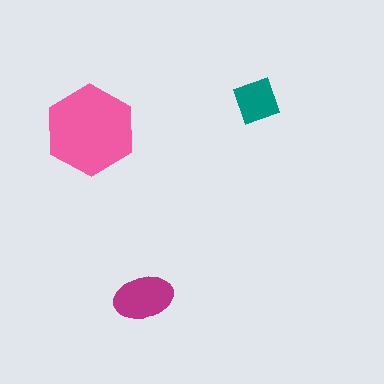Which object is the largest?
The pink hexagon.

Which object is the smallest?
The teal diamond.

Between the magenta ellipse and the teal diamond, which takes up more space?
The magenta ellipse.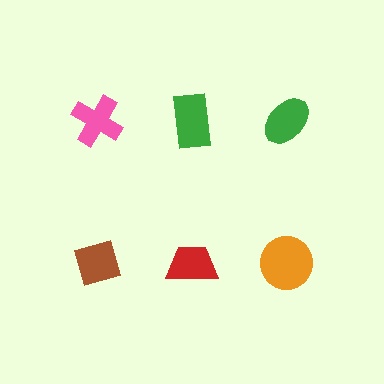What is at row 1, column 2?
A green rectangle.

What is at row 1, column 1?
A pink cross.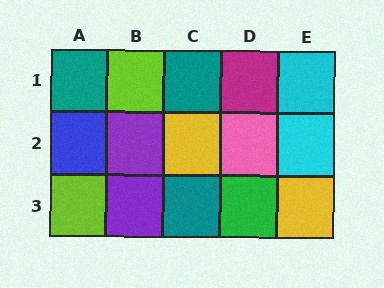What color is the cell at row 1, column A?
Teal.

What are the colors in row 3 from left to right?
Lime, purple, teal, green, yellow.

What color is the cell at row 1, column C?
Teal.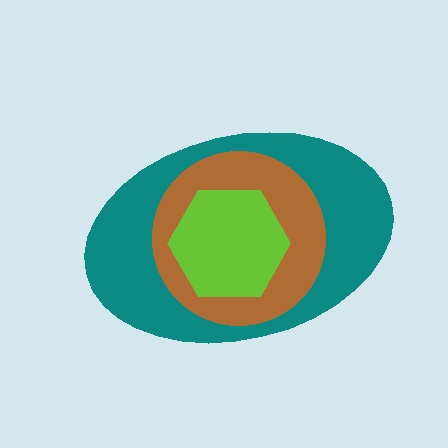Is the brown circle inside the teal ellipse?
Yes.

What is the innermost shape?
The lime hexagon.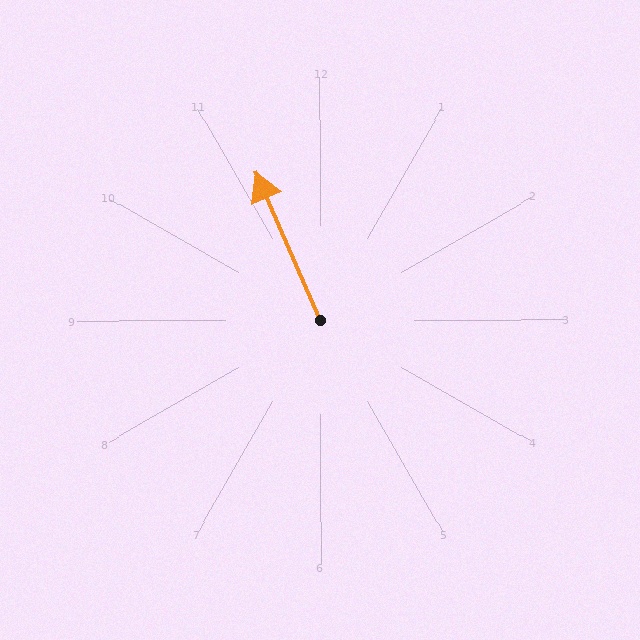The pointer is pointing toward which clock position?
Roughly 11 o'clock.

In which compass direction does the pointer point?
Northwest.